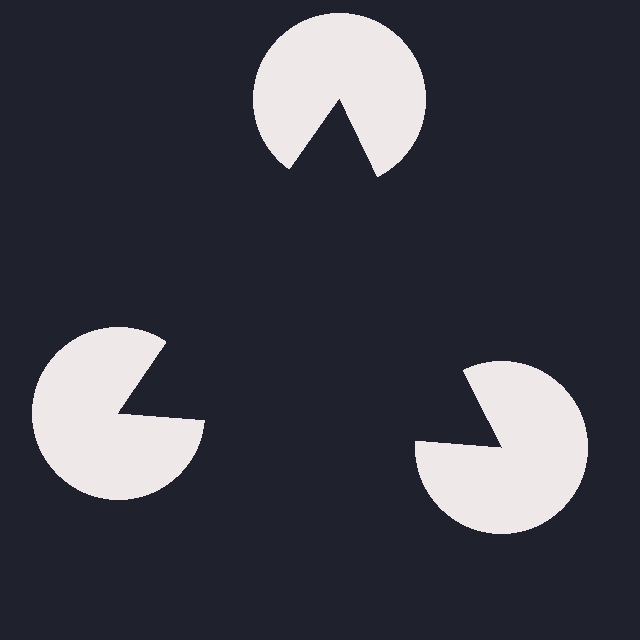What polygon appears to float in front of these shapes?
An illusory triangle — its edges are inferred from the aligned wedge cuts in the pac-man discs, not physically drawn.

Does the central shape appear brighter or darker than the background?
It typically appears slightly darker than the background, even though no actual brightness change is drawn.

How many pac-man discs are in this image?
There are 3 — one at each vertex of the illusory triangle.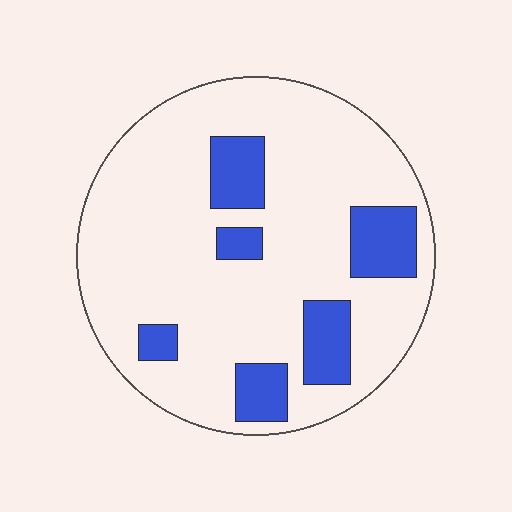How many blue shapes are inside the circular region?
6.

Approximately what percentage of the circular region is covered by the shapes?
Approximately 20%.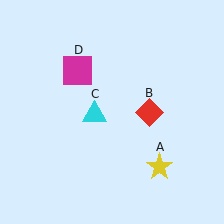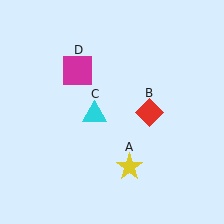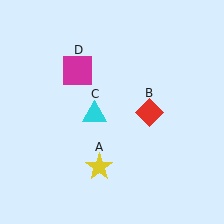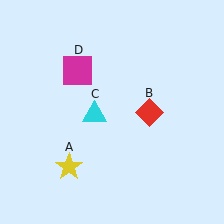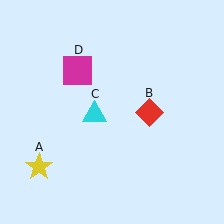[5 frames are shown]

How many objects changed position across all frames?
1 object changed position: yellow star (object A).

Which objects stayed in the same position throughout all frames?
Red diamond (object B) and cyan triangle (object C) and magenta square (object D) remained stationary.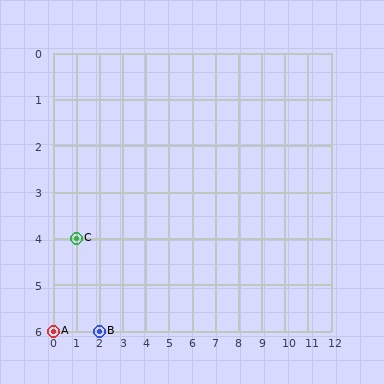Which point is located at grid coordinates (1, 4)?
Point C is at (1, 4).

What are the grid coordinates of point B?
Point B is at grid coordinates (2, 6).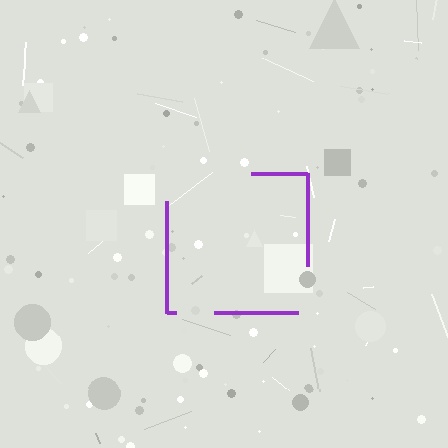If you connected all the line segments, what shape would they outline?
They would outline a square.